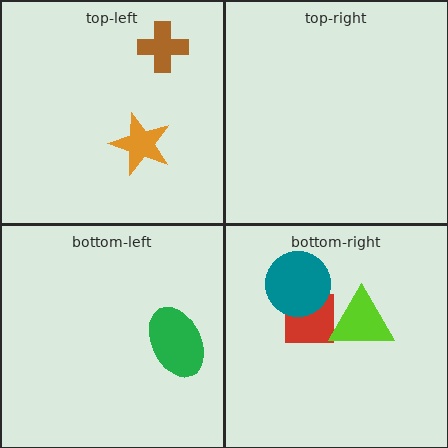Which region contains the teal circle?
The bottom-right region.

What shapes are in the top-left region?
The brown cross, the orange star.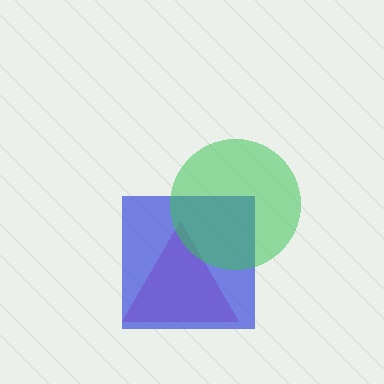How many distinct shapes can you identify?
There are 3 distinct shapes: a pink triangle, a blue square, a green circle.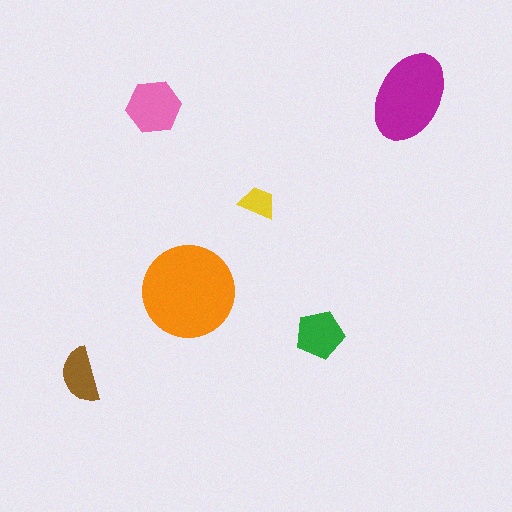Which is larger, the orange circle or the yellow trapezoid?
The orange circle.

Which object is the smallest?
The yellow trapezoid.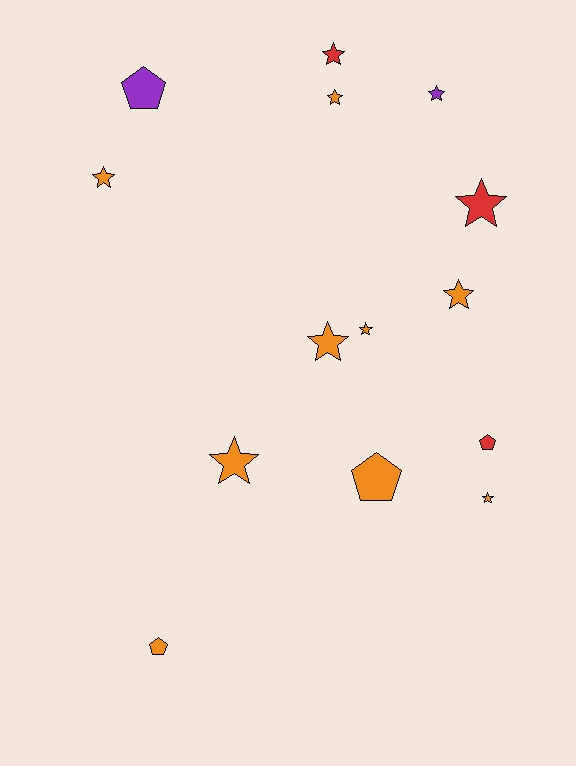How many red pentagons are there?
There is 1 red pentagon.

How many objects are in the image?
There are 14 objects.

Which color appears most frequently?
Orange, with 9 objects.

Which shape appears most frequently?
Star, with 10 objects.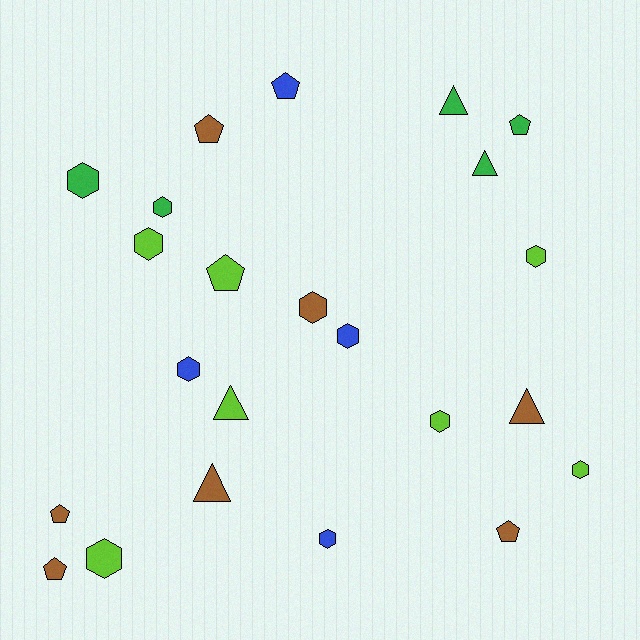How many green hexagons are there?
There are 2 green hexagons.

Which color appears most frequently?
Lime, with 7 objects.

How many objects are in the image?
There are 23 objects.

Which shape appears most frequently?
Hexagon, with 11 objects.